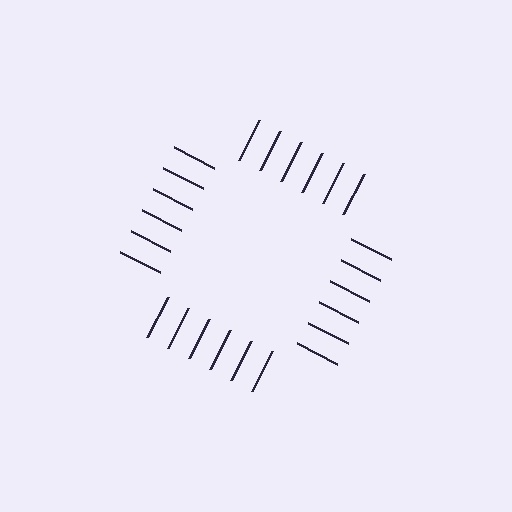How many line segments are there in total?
24 — 6 along each of the 4 edges.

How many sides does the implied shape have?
4 sides — the line-ends trace a square.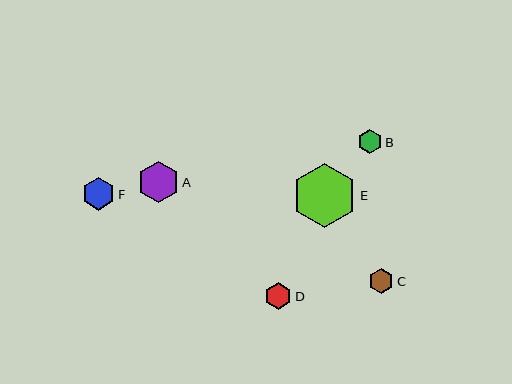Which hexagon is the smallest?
Hexagon B is the smallest with a size of approximately 24 pixels.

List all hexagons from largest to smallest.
From largest to smallest: E, A, F, D, C, B.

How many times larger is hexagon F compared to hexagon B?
Hexagon F is approximately 1.4 times the size of hexagon B.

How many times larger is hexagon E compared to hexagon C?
Hexagon E is approximately 2.6 times the size of hexagon C.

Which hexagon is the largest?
Hexagon E is the largest with a size of approximately 64 pixels.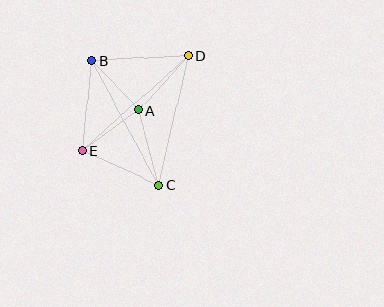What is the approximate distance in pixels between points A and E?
The distance between A and E is approximately 69 pixels.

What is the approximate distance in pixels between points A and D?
The distance between A and D is approximately 74 pixels.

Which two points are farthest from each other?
Points D and E are farthest from each other.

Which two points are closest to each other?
Points A and B are closest to each other.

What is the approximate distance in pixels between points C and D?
The distance between C and D is approximately 133 pixels.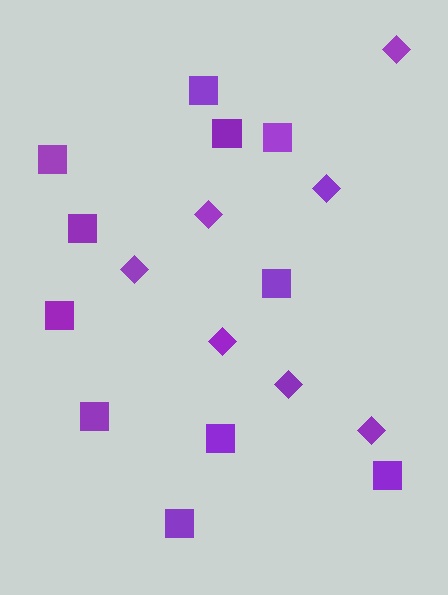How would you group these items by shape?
There are 2 groups: one group of squares (11) and one group of diamonds (7).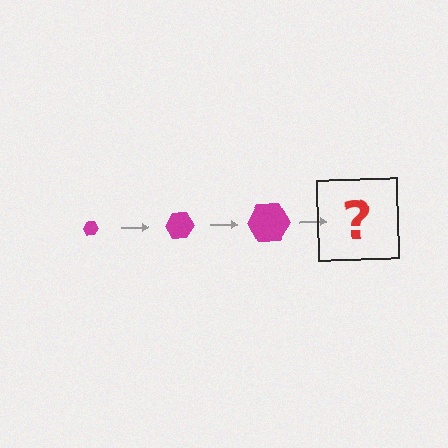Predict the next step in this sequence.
The next step is a magenta hexagon, larger than the previous one.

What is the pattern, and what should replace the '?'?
The pattern is that the hexagon gets progressively larger each step. The '?' should be a magenta hexagon, larger than the previous one.